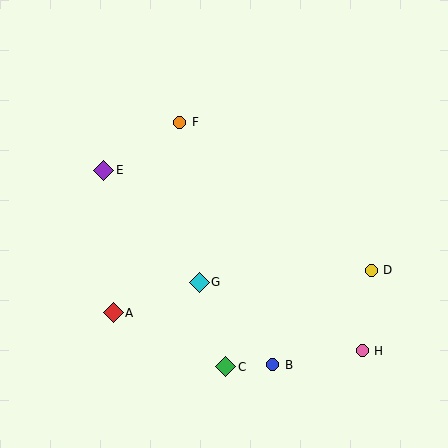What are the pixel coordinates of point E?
Point E is at (104, 170).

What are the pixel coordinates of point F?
Point F is at (180, 122).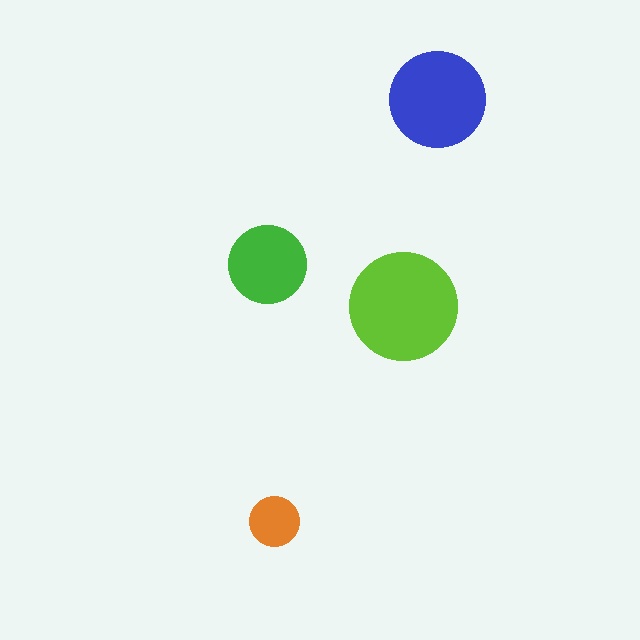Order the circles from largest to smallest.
the lime one, the blue one, the green one, the orange one.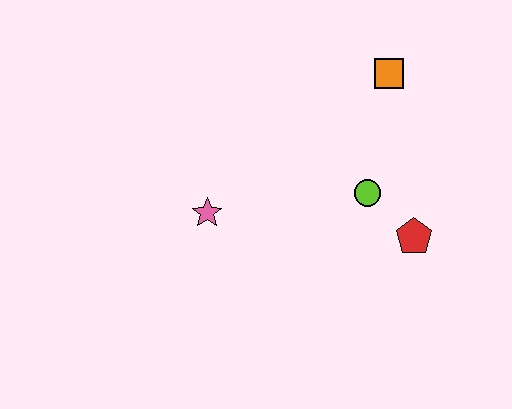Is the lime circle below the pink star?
No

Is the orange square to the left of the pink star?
No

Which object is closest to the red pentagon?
The lime circle is closest to the red pentagon.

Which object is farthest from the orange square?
The pink star is farthest from the orange square.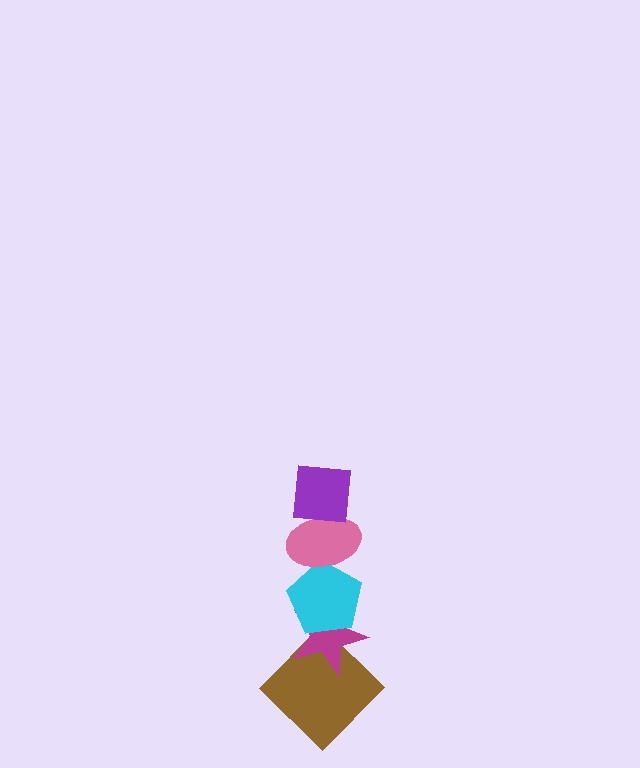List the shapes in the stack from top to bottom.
From top to bottom: the purple square, the pink ellipse, the cyan pentagon, the magenta star, the brown diamond.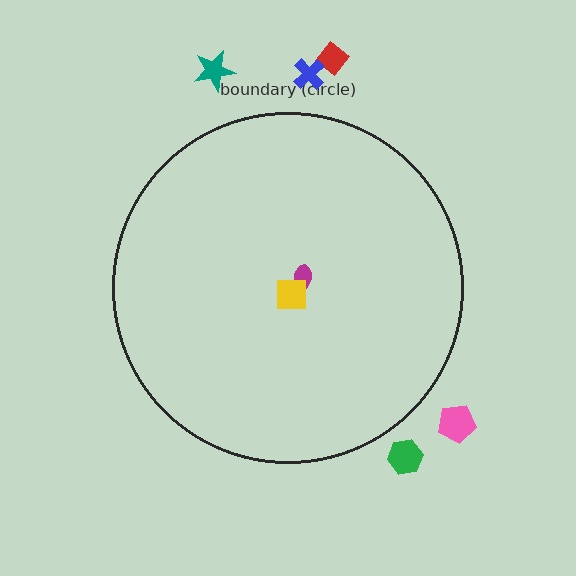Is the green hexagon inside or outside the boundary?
Outside.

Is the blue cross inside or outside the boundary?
Outside.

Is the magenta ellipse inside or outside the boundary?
Inside.